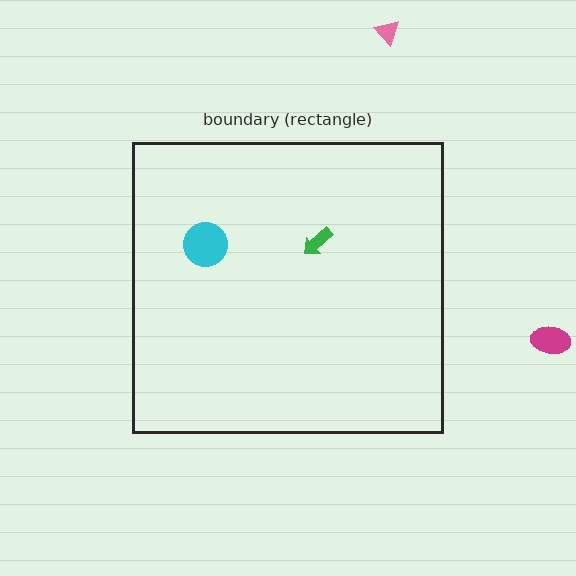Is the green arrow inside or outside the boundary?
Inside.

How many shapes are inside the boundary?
2 inside, 2 outside.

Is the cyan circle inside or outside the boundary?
Inside.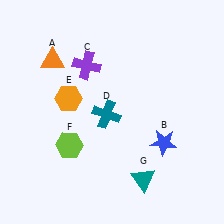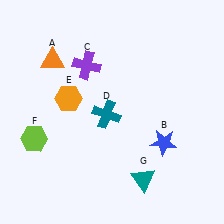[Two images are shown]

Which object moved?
The lime hexagon (F) moved left.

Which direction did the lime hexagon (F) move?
The lime hexagon (F) moved left.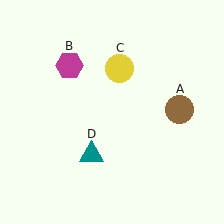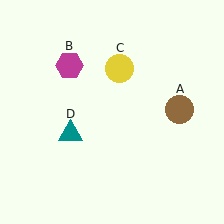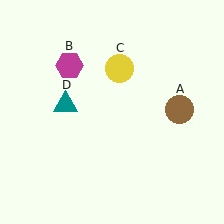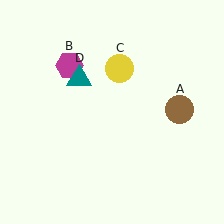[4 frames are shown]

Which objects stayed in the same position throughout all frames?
Brown circle (object A) and magenta hexagon (object B) and yellow circle (object C) remained stationary.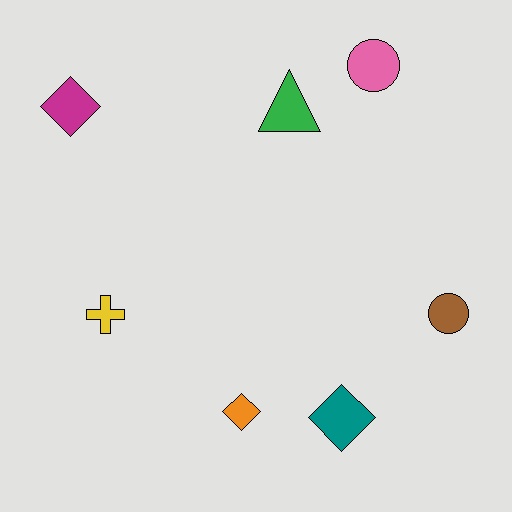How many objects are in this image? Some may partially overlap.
There are 7 objects.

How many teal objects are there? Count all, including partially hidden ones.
There is 1 teal object.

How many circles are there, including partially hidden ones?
There are 2 circles.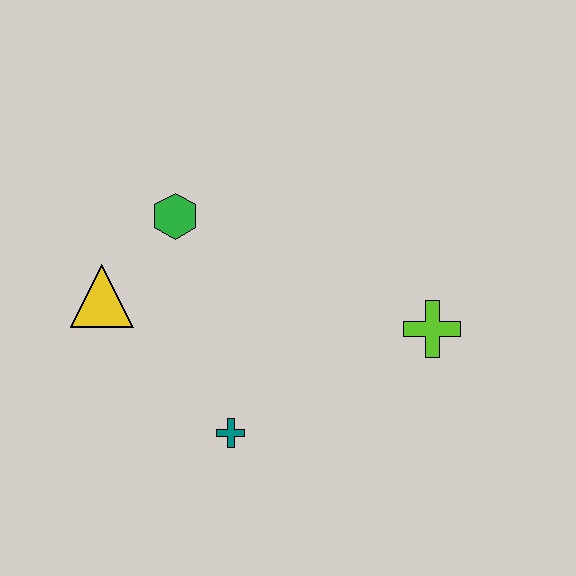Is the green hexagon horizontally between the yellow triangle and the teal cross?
Yes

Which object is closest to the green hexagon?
The yellow triangle is closest to the green hexagon.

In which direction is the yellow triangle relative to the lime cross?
The yellow triangle is to the left of the lime cross.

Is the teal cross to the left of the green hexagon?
No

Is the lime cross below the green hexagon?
Yes